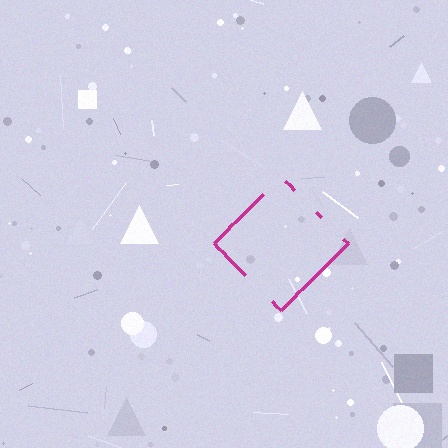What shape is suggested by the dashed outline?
The dashed outline suggests a diamond.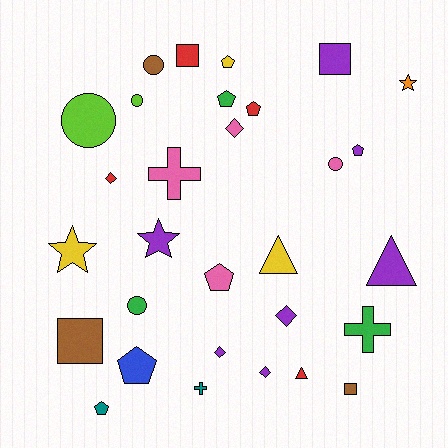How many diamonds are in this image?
There are 5 diamonds.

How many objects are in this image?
There are 30 objects.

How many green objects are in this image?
There are 3 green objects.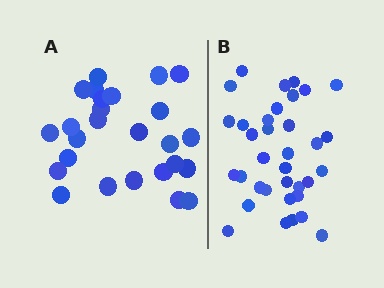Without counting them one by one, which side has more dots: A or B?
Region B (the right region) has more dots.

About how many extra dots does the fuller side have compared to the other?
Region B has roughly 8 or so more dots than region A.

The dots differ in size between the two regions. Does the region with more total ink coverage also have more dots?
No. Region A has more total ink coverage because its dots are larger, but region B actually contains more individual dots. Total area can be misleading — the number of items is what matters here.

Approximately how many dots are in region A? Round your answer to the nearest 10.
About 30 dots. (The exact count is 26, which rounds to 30.)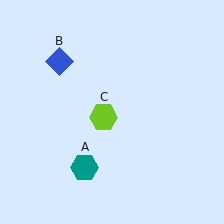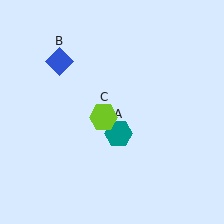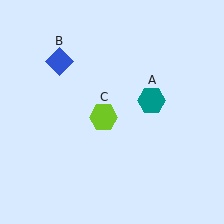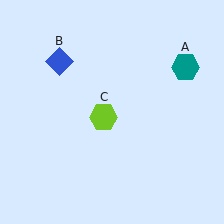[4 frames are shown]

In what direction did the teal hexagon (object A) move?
The teal hexagon (object A) moved up and to the right.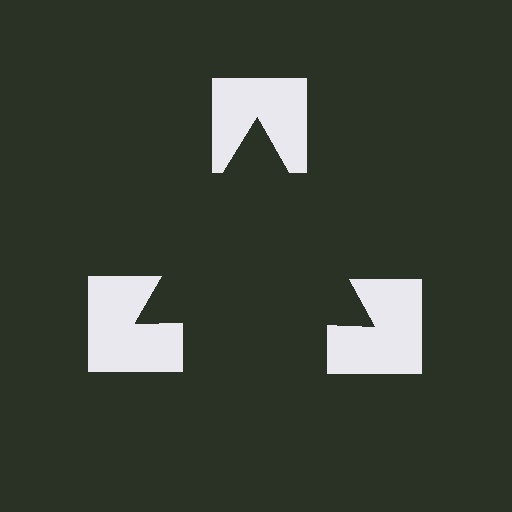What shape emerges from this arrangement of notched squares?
An illusory triangle — its edges are inferred from the aligned wedge cuts in the notched squares, not physically drawn.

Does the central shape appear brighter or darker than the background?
It typically appears slightly darker than the background, even though no actual brightness change is drawn.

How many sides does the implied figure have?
3 sides.